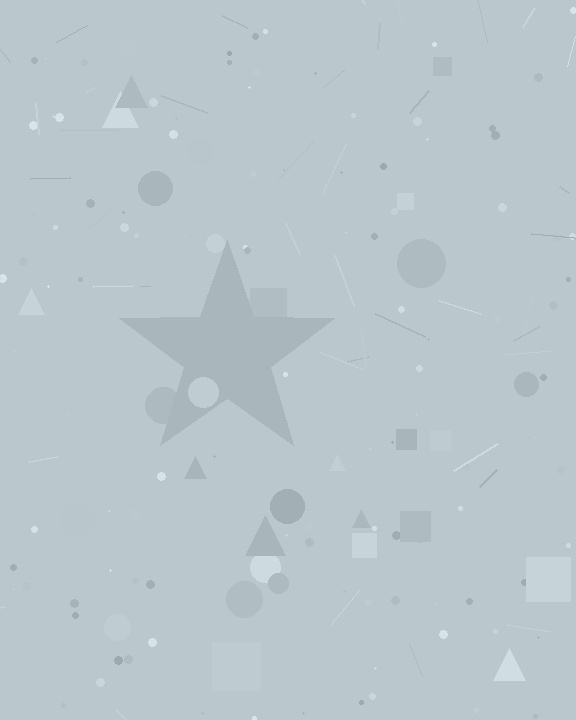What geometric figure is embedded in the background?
A star is embedded in the background.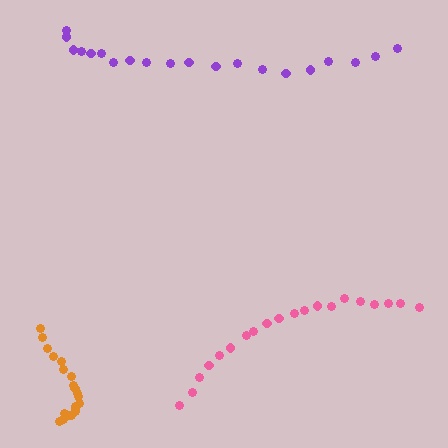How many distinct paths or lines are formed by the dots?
There are 3 distinct paths.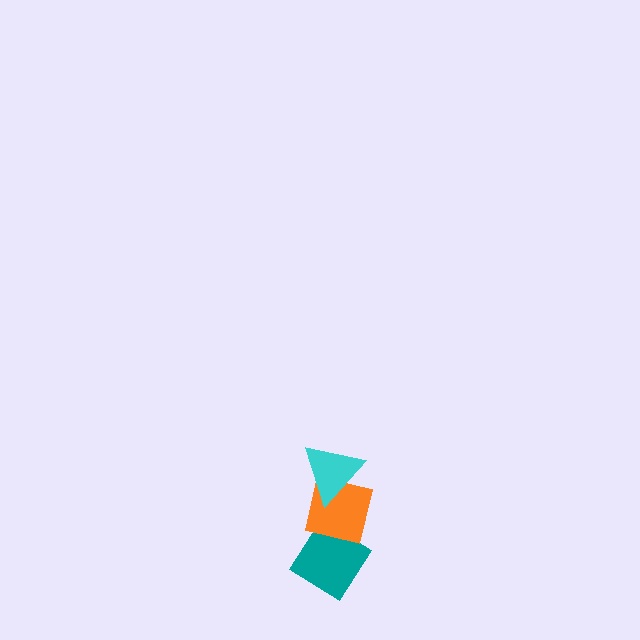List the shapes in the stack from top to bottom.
From top to bottom: the cyan triangle, the orange square, the teal diamond.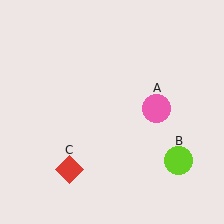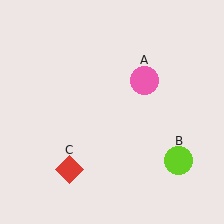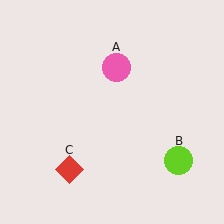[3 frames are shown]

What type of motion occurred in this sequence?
The pink circle (object A) rotated counterclockwise around the center of the scene.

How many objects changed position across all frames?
1 object changed position: pink circle (object A).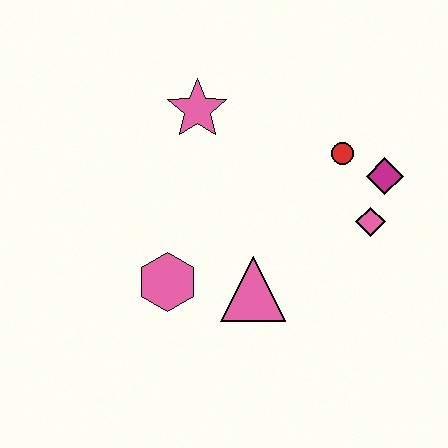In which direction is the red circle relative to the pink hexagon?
The red circle is to the right of the pink hexagon.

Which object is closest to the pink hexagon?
The pink triangle is closest to the pink hexagon.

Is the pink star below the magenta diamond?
No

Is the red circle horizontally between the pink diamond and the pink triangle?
Yes